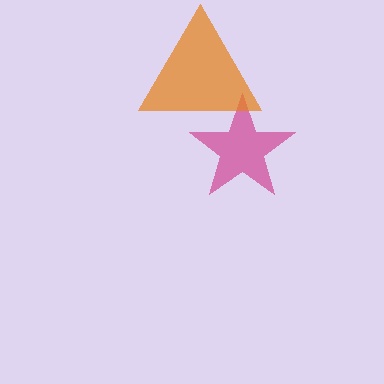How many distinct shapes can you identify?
There are 2 distinct shapes: a magenta star, an orange triangle.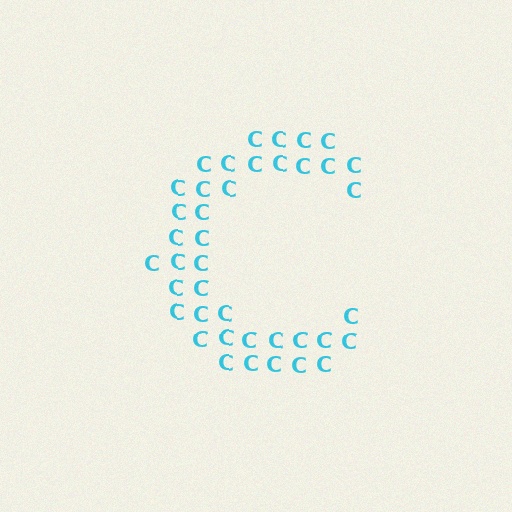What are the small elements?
The small elements are letter C's.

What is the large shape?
The large shape is the letter C.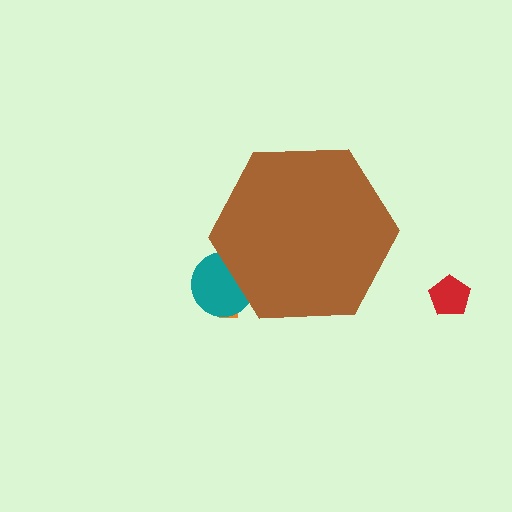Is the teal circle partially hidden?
Yes, the teal circle is partially hidden behind the brown hexagon.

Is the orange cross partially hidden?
Yes, the orange cross is partially hidden behind the brown hexagon.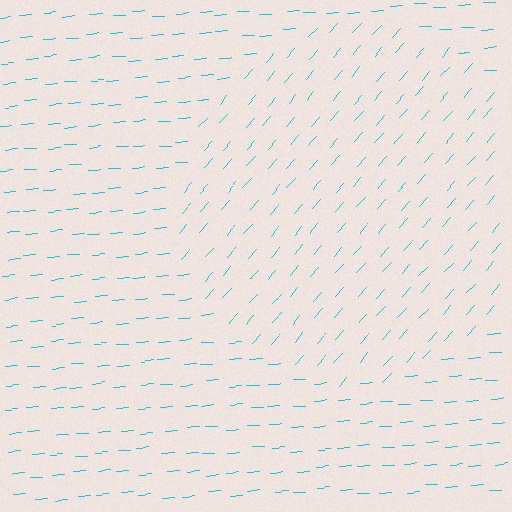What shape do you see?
I see a circle.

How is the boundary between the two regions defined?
The boundary is defined purely by a change in line orientation (approximately 45 degrees difference). All lines are the same color and thickness.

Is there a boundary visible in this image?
Yes, there is a texture boundary formed by a change in line orientation.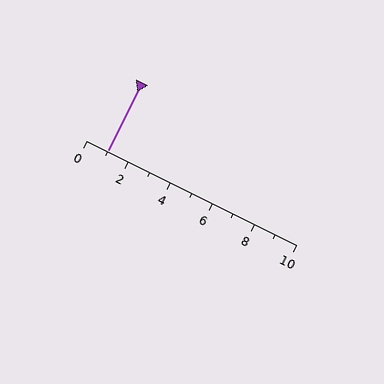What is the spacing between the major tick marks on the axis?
The major ticks are spaced 2 apart.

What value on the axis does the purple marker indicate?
The marker indicates approximately 1.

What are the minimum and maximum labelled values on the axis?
The axis runs from 0 to 10.